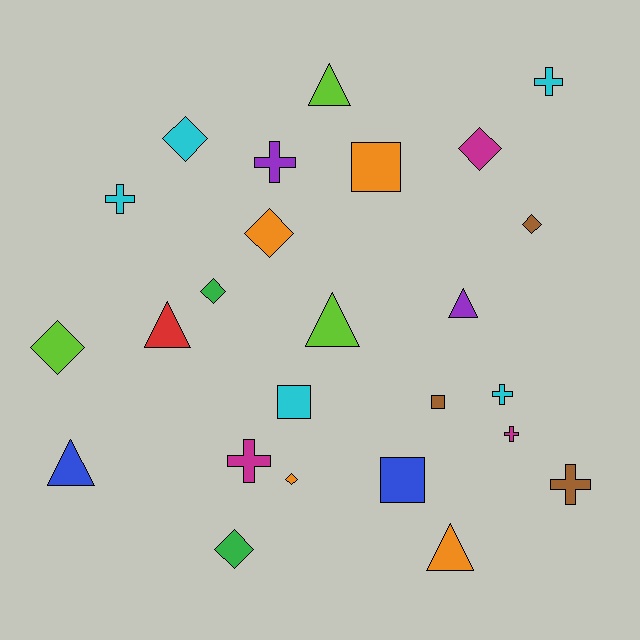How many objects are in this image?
There are 25 objects.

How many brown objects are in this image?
There are 3 brown objects.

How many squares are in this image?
There are 4 squares.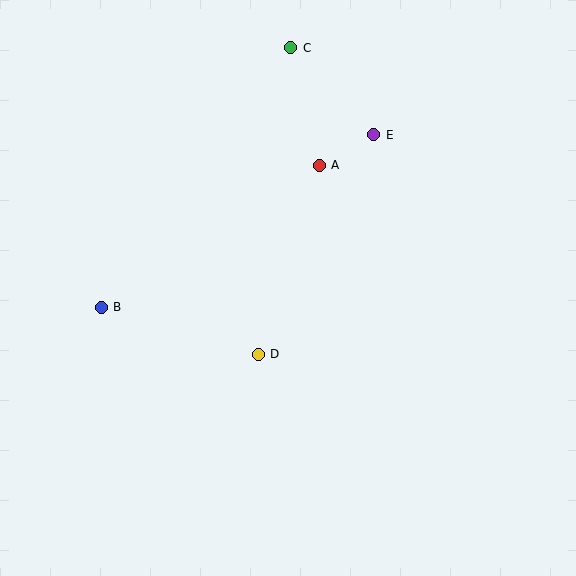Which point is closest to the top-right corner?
Point E is closest to the top-right corner.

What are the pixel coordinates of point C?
Point C is at (291, 48).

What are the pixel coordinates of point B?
Point B is at (101, 307).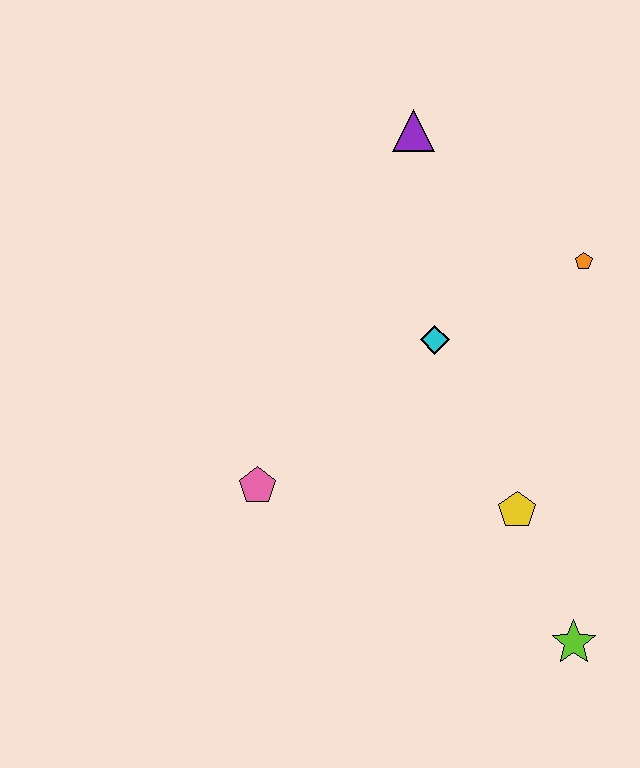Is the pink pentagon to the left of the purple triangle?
Yes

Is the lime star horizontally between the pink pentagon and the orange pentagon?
Yes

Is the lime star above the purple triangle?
No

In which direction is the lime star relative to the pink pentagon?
The lime star is to the right of the pink pentagon.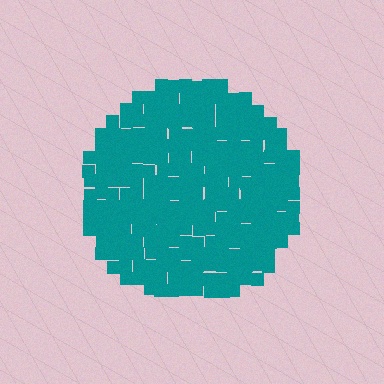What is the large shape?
The large shape is a circle.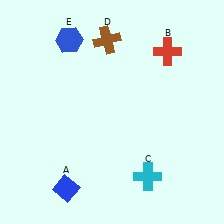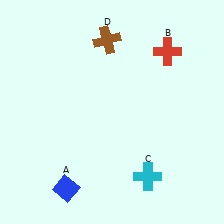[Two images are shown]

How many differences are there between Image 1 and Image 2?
There is 1 difference between the two images.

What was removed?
The blue hexagon (E) was removed in Image 2.